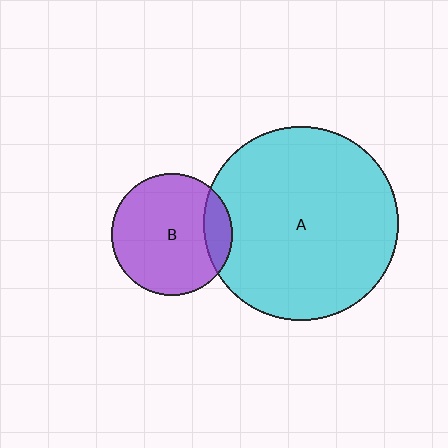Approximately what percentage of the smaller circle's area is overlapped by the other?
Approximately 15%.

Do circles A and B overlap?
Yes.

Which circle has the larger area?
Circle A (cyan).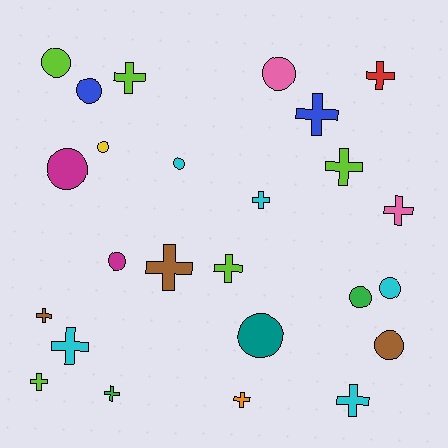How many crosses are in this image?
There are 14 crosses.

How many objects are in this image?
There are 25 objects.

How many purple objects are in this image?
There are no purple objects.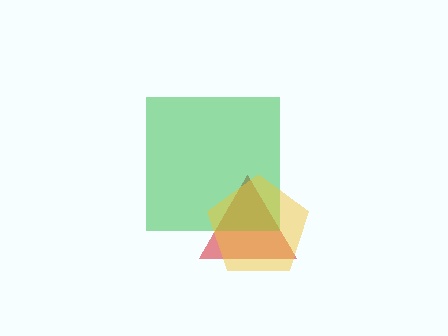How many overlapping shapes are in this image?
There are 3 overlapping shapes in the image.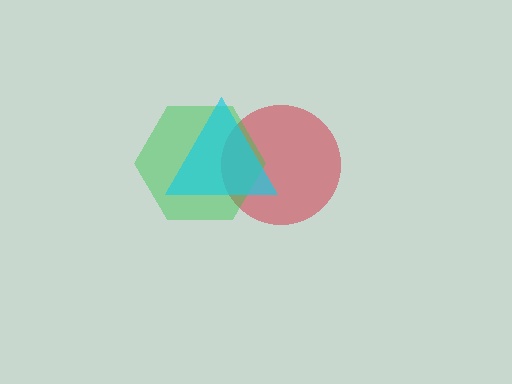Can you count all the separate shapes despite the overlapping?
Yes, there are 3 separate shapes.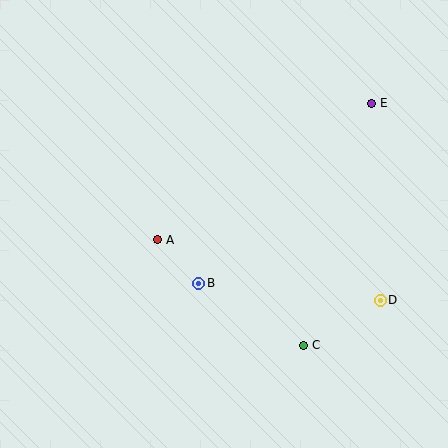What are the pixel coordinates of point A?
Point A is at (158, 240).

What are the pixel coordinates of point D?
Point D is at (380, 300).